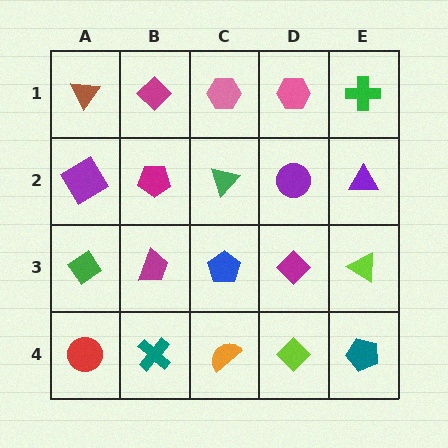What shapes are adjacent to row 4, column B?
A magenta trapezoid (row 3, column B), a red circle (row 4, column A), an orange semicircle (row 4, column C).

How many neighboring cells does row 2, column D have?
4.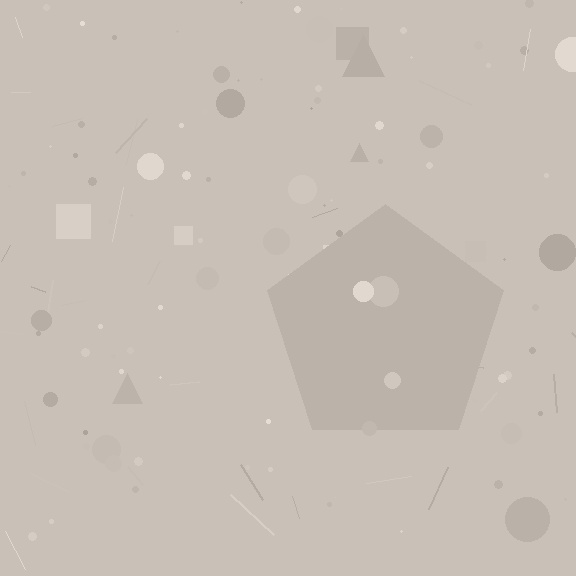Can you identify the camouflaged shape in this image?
The camouflaged shape is a pentagon.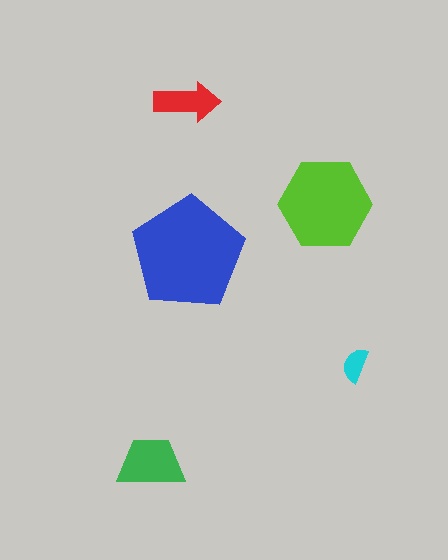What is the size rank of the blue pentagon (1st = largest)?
1st.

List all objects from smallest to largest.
The cyan semicircle, the red arrow, the green trapezoid, the lime hexagon, the blue pentagon.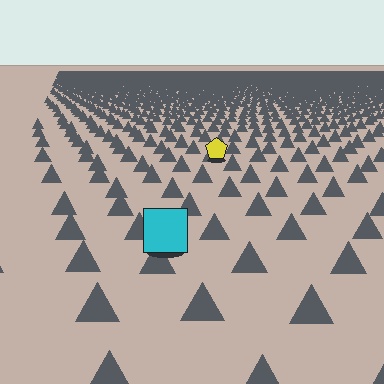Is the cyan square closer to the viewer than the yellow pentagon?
Yes. The cyan square is closer — you can tell from the texture gradient: the ground texture is coarser near it.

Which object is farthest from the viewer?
The yellow pentagon is farthest from the viewer. It appears smaller and the ground texture around it is denser.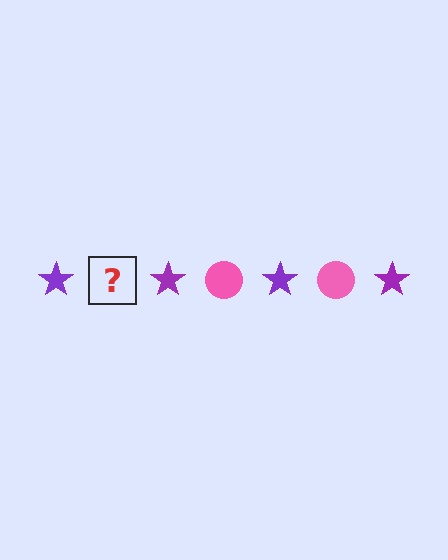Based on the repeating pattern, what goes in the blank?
The blank should be a pink circle.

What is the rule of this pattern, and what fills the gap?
The rule is that the pattern alternates between purple star and pink circle. The gap should be filled with a pink circle.